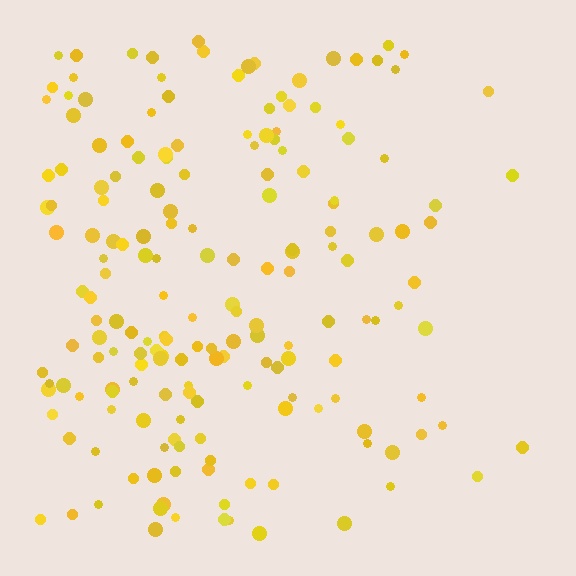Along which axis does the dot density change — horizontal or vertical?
Horizontal.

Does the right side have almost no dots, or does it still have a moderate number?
Still a moderate number, just noticeably fewer than the left.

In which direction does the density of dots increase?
From right to left, with the left side densest.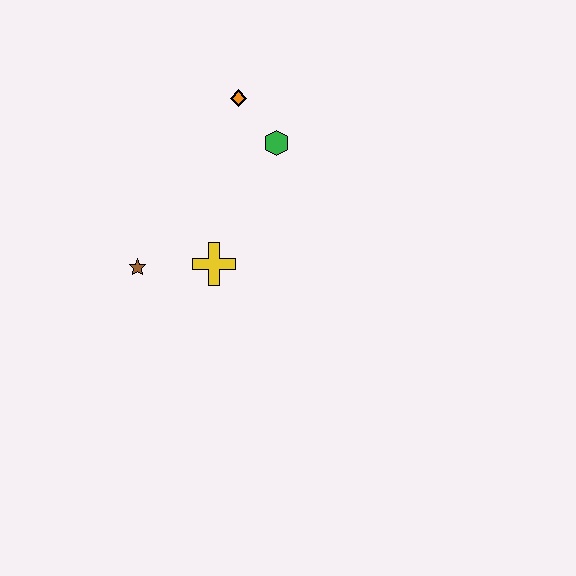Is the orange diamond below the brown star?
No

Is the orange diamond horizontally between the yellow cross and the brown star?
No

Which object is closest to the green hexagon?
The orange diamond is closest to the green hexagon.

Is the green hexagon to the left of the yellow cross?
No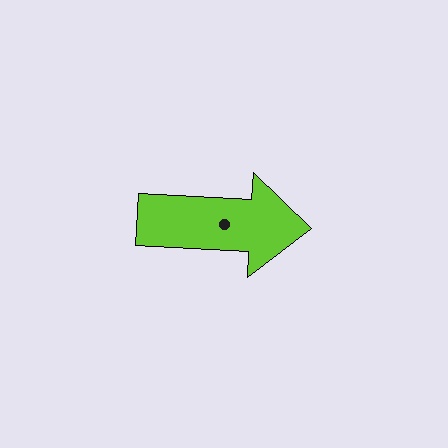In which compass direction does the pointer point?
East.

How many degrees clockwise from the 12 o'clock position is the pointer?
Approximately 93 degrees.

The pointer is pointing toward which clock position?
Roughly 3 o'clock.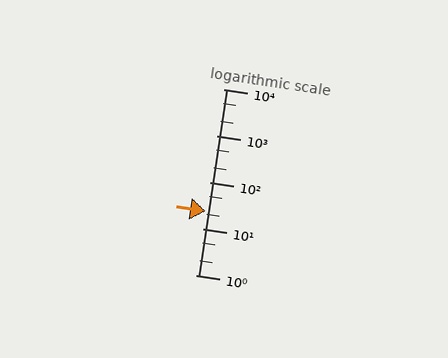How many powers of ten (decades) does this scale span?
The scale spans 4 decades, from 1 to 10000.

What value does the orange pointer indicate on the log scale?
The pointer indicates approximately 23.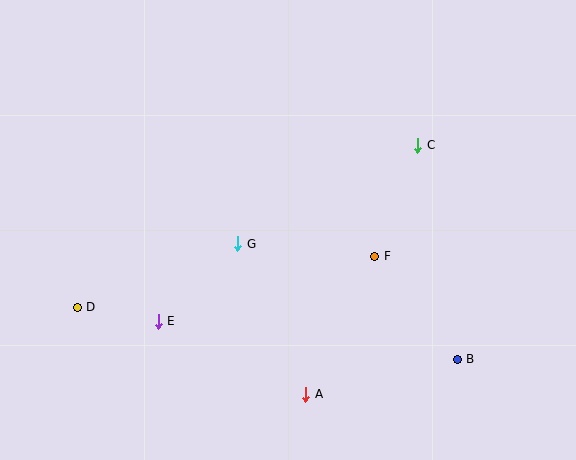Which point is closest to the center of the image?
Point G at (238, 244) is closest to the center.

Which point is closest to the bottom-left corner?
Point D is closest to the bottom-left corner.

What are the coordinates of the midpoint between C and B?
The midpoint between C and B is at (437, 252).